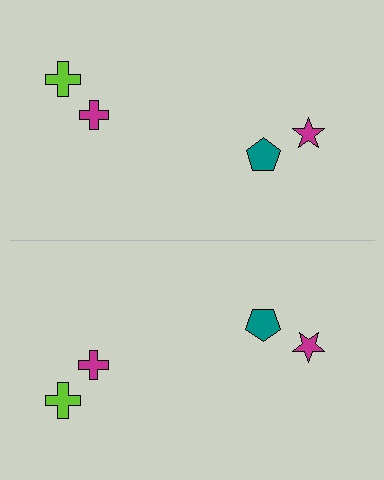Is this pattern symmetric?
Yes, this pattern has bilateral (reflection) symmetry.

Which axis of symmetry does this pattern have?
The pattern has a horizontal axis of symmetry running through the center of the image.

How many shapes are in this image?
There are 8 shapes in this image.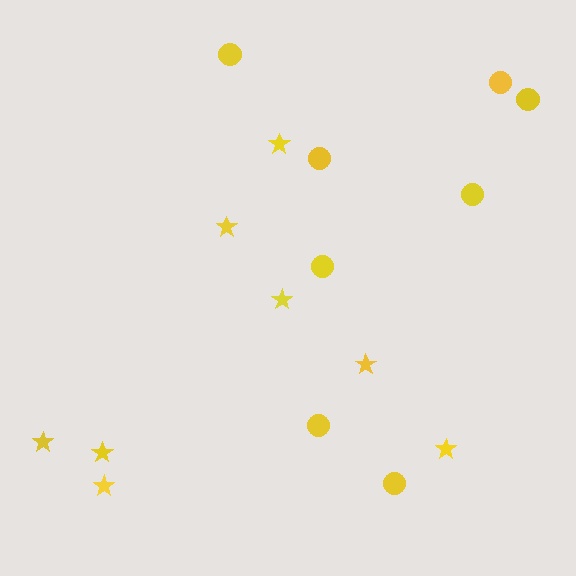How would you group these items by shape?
There are 2 groups: one group of stars (8) and one group of circles (8).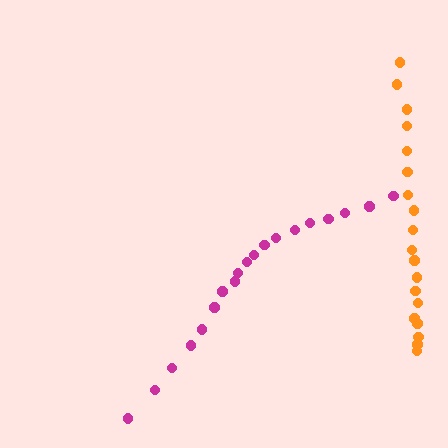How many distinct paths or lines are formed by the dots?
There are 2 distinct paths.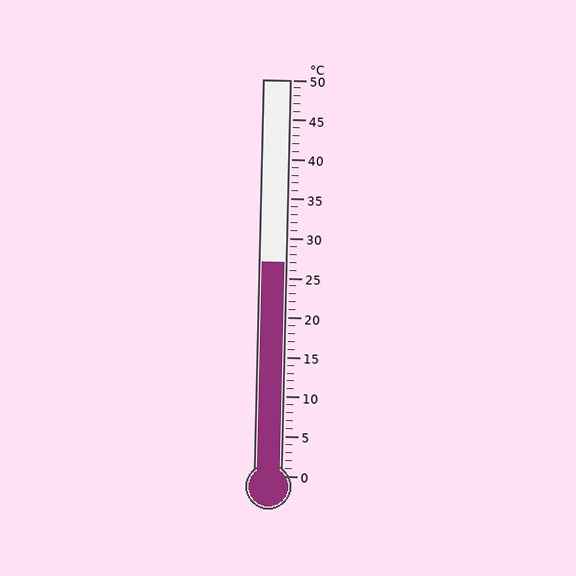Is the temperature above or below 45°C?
The temperature is below 45°C.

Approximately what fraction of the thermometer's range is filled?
The thermometer is filled to approximately 55% of its range.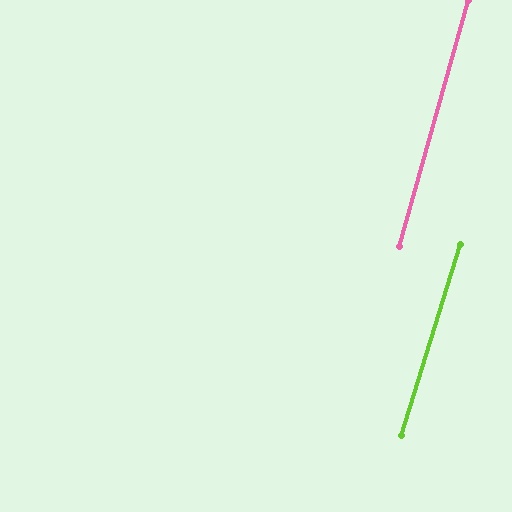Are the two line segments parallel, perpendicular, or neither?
Parallel — their directions differ by only 1.7°.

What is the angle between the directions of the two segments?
Approximately 2 degrees.